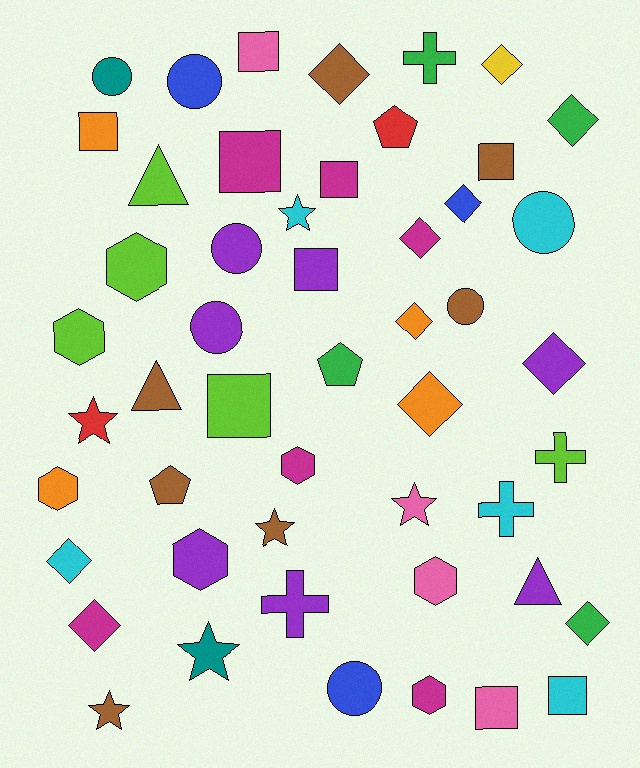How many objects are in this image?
There are 50 objects.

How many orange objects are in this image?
There are 4 orange objects.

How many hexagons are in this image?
There are 7 hexagons.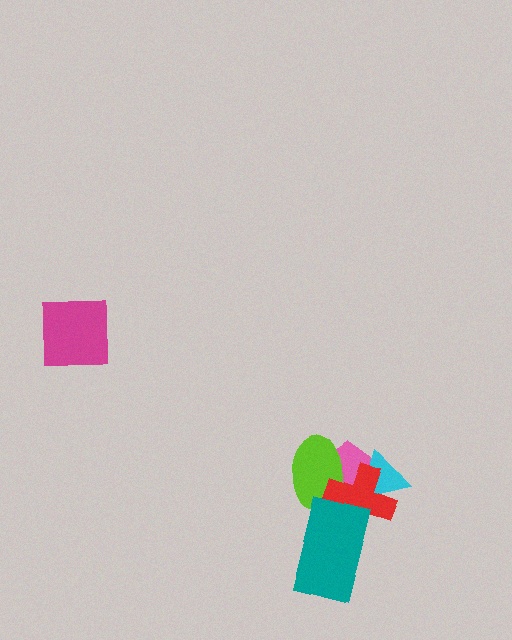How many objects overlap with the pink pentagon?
3 objects overlap with the pink pentagon.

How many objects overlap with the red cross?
4 objects overlap with the red cross.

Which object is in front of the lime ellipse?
The red cross is in front of the lime ellipse.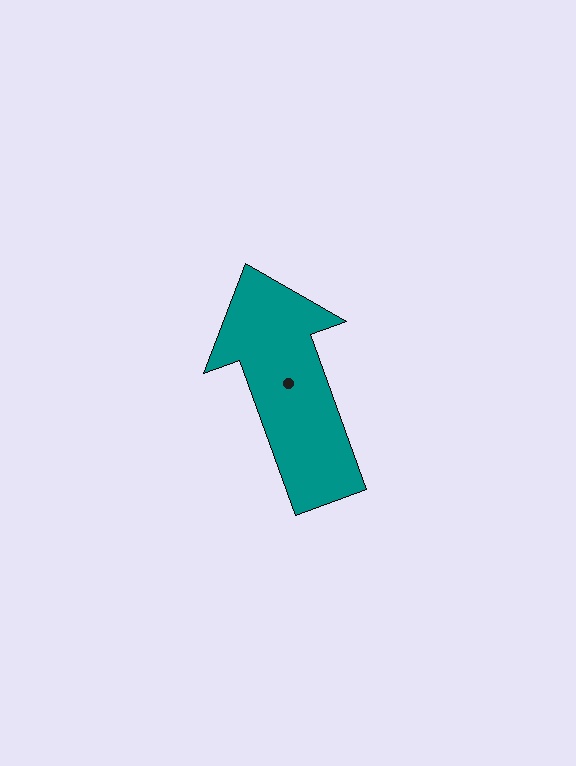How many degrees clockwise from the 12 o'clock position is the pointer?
Approximately 340 degrees.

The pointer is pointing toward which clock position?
Roughly 11 o'clock.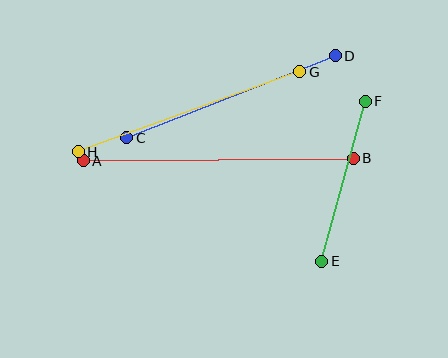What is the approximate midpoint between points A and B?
The midpoint is at approximately (218, 159) pixels.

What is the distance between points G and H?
The distance is approximately 235 pixels.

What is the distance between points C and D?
The distance is approximately 224 pixels.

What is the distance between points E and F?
The distance is approximately 166 pixels.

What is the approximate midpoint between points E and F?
The midpoint is at approximately (344, 181) pixels.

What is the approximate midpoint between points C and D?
The midpoint is at approximately (231, 97) pixels.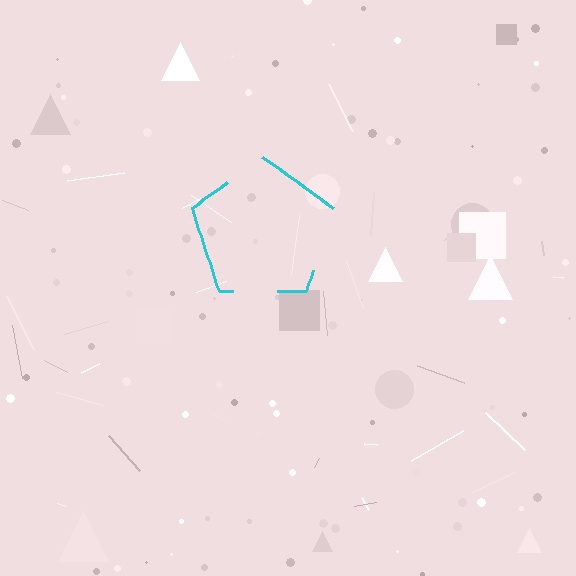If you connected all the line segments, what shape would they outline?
They would outline a pentagon.